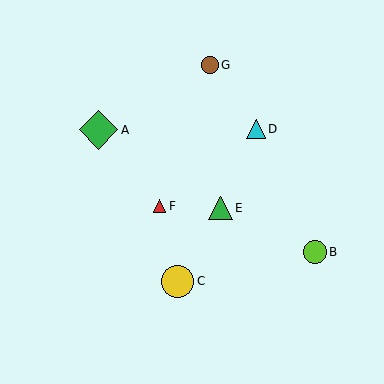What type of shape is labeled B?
Shape B is a lime circle.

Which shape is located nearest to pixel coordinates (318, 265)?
The lime circle (labeled B) at (315, 252) is nearest to that location.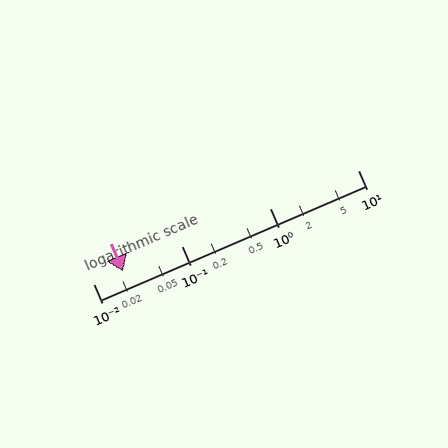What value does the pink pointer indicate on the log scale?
The pointer indicates approximately 0.022.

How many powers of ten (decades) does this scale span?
The scale spans 3 decades, from 0.01 to 10.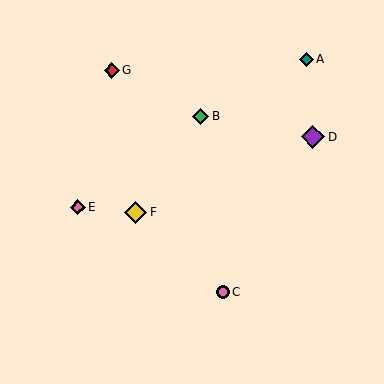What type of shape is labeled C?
Shape C is a pink circle.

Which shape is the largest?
The purple diamond (labeled D) is the largest.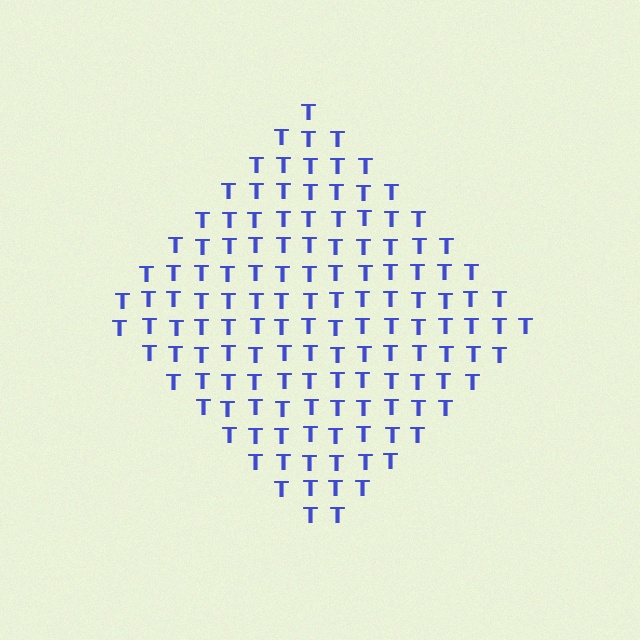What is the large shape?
The large shape is a diamond.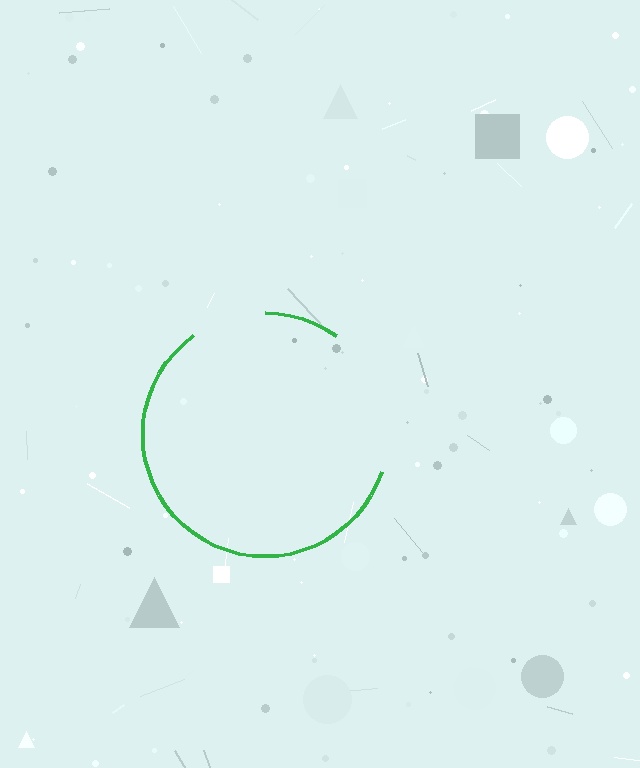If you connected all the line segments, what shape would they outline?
They would outline a circle.